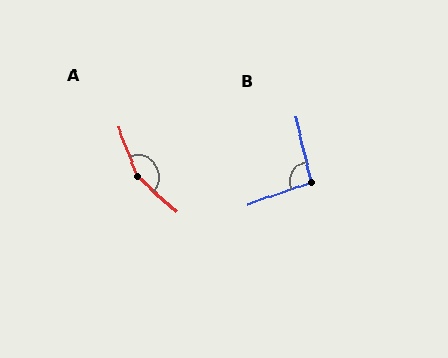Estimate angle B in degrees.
Approximately 97 degrees.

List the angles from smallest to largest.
B (97°), A (153°).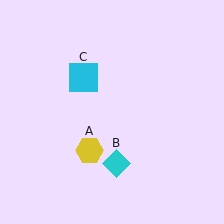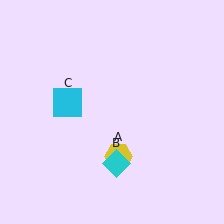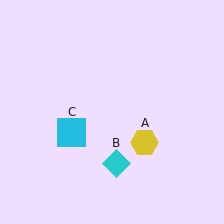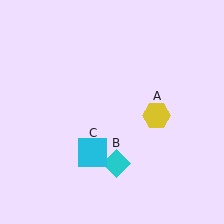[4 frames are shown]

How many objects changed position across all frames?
2 objects changed position: yellow hexagon (object A), cyan square (object C).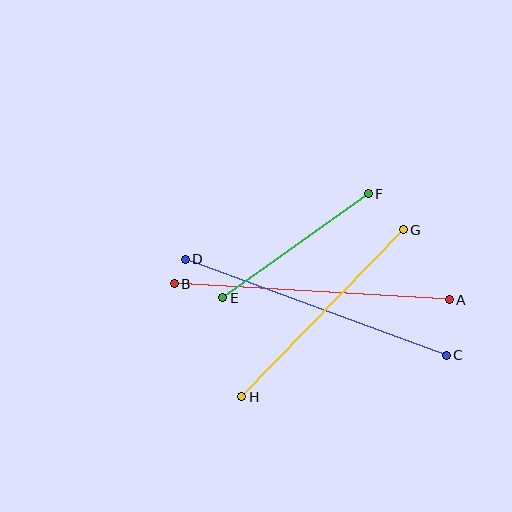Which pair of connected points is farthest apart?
Points C and D are farthest apart.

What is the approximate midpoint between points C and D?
The midpoint is at approximately (316, 307) pixels.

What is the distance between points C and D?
The distance is approximately 278 pixels.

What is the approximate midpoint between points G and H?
The midpoint is at approximately (323, 313) pixels.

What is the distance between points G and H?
The distance is approximately 232 pixels.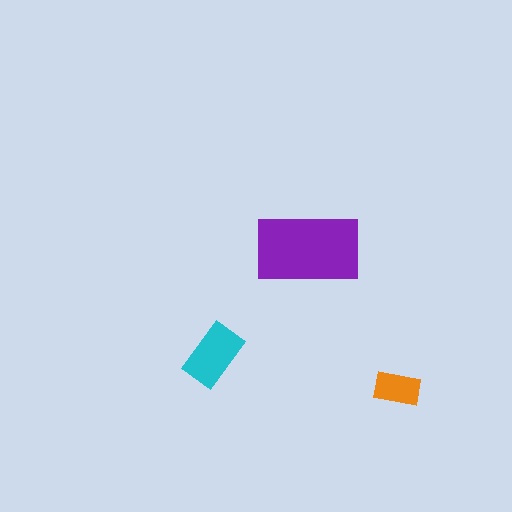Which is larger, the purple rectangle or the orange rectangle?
The purple one.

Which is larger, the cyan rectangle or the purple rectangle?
The purple one.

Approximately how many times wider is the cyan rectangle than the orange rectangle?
About 1.5 times wider.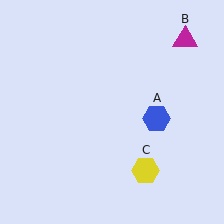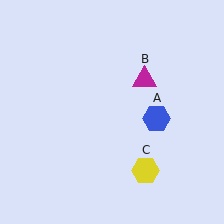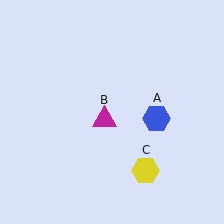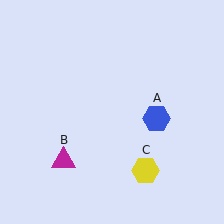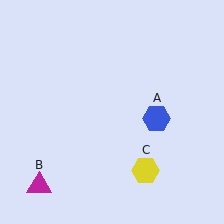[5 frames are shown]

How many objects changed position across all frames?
1 object changed position: magenta triangle (object B).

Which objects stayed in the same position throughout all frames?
Blue hexagon (object A) and yellow hexagon (object C) remained stationary.